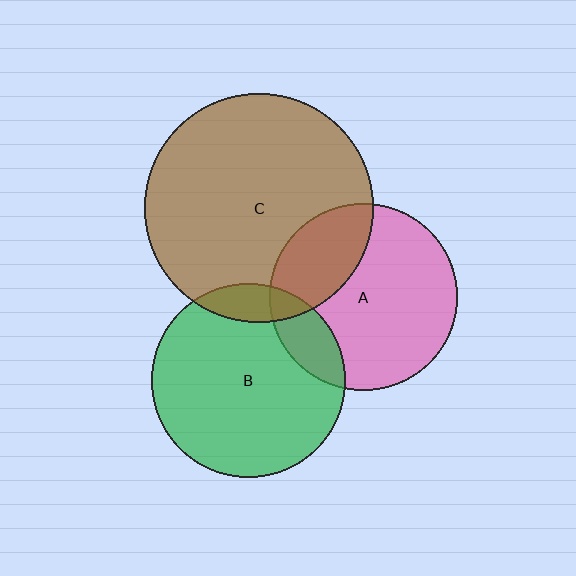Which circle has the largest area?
Circle C (brown).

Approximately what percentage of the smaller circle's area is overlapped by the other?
Approximately 10%.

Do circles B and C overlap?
Yes.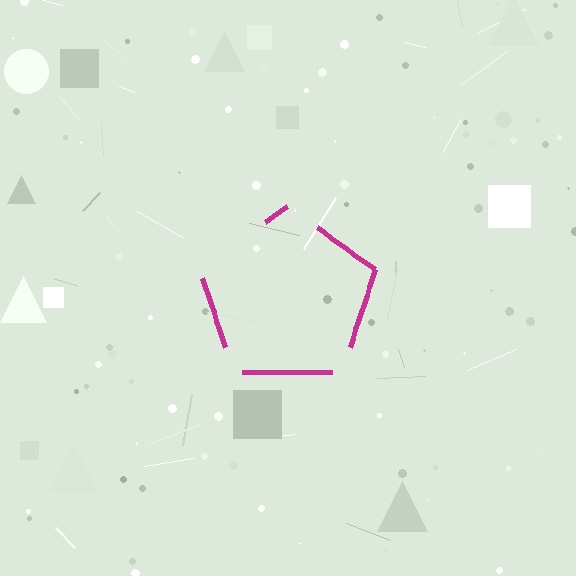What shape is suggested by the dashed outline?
The dashed outline suggests a pentagon.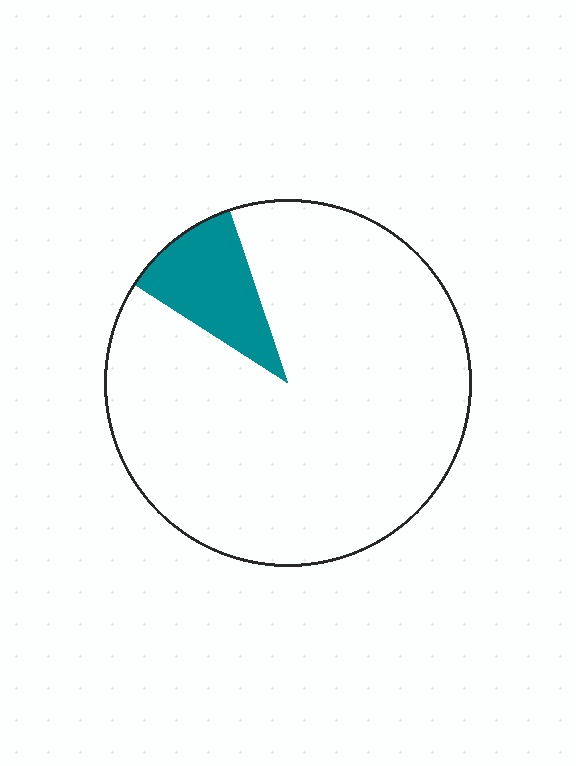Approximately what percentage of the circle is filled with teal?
Approximately 10%.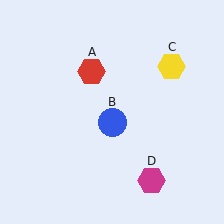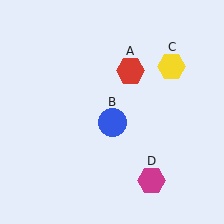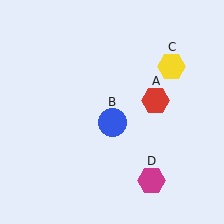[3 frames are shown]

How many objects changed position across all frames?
1 object changed position: red hexagon (object A).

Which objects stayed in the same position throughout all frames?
Blue circle (object B) and yellow hexagon (object C) and magenta hexagon (object D) remained stationary.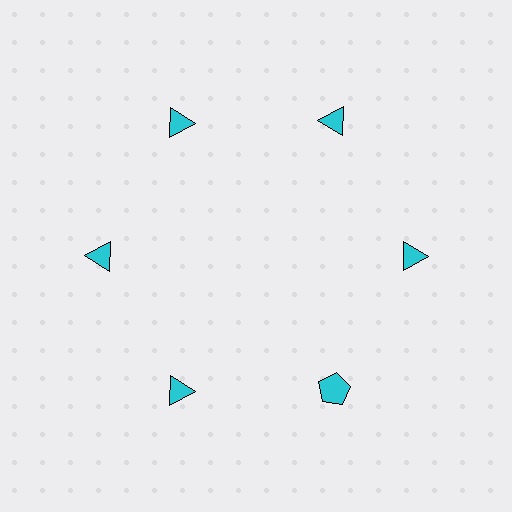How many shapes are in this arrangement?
There are 6 shapes arranged in a ring pattern.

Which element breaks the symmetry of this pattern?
The cyan pentagon at roughly the 5 o'clock position breaks the symmetry. All other shapes are cyan triangles.